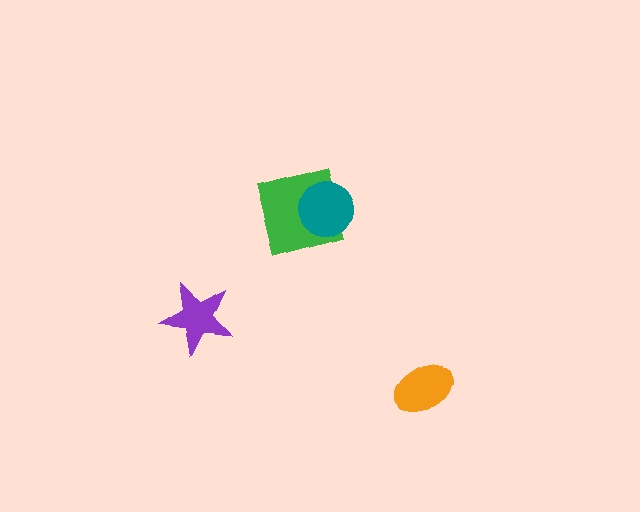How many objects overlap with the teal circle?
1 object overlaps with the teal circle.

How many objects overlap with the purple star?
0 objects overlap with the purple star.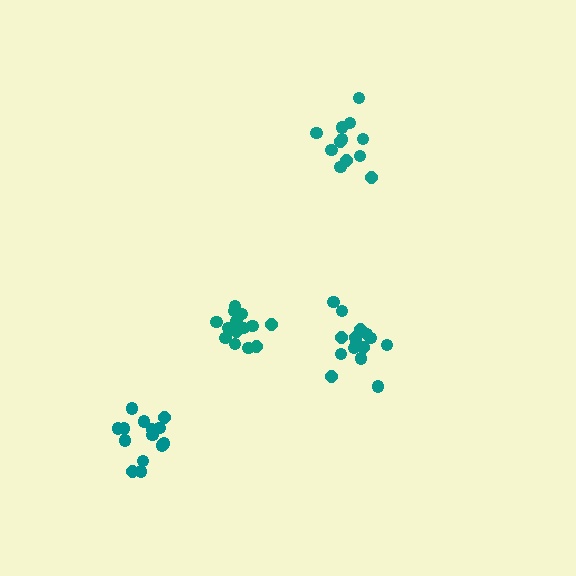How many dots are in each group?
Group 1: 14 dots, Group 2: 15 dots, Group 3: 16 dots, Group 4: 12 dots (57 total).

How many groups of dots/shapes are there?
There are 4 groups.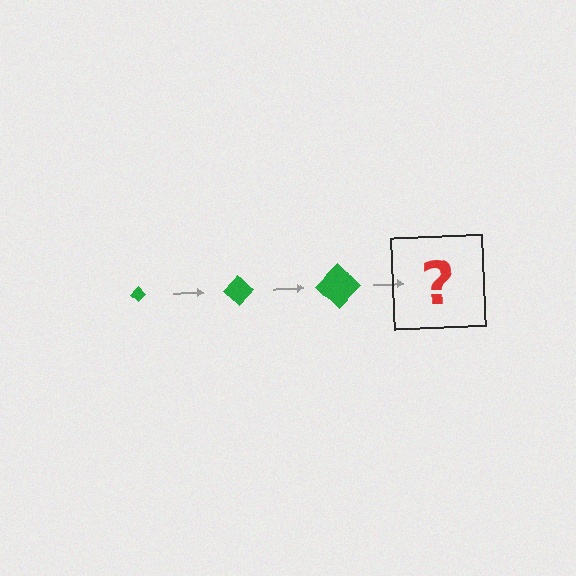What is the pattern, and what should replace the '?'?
The pattern is that the diamond gets progressively larger each step. The '?' should be a green diamond, larger than the previous one.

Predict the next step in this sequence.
The next step is a green diamond, larger than the previous one.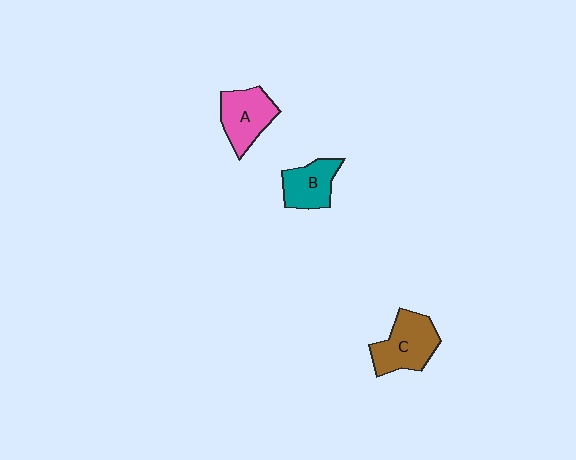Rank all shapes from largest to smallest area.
From largest to smallest: C (brown), A (pink), B (teal).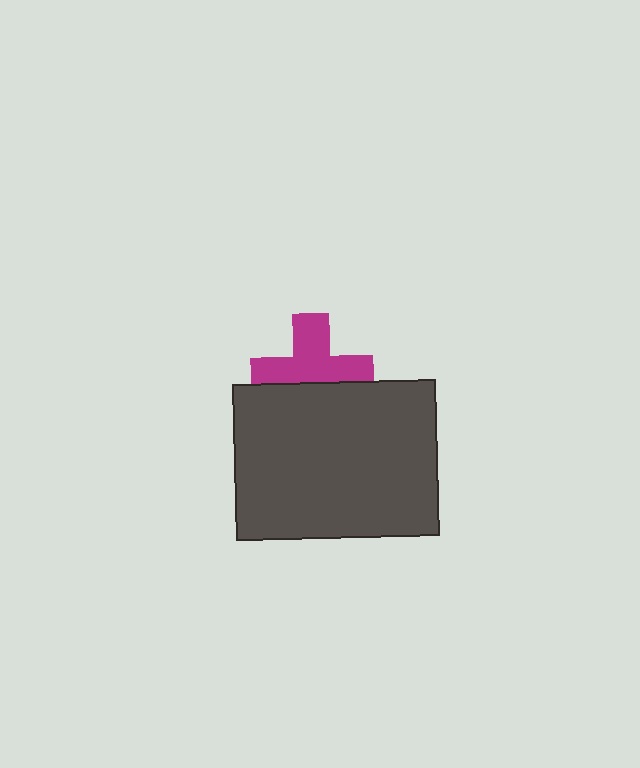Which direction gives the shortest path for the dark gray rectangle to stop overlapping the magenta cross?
Moving down gives the shortest separation.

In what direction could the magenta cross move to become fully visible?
The magenta cross could move up. That would shift it out from behind the dark gray rectangle entirely.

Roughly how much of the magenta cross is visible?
About half of it is visible (roughly 61%).